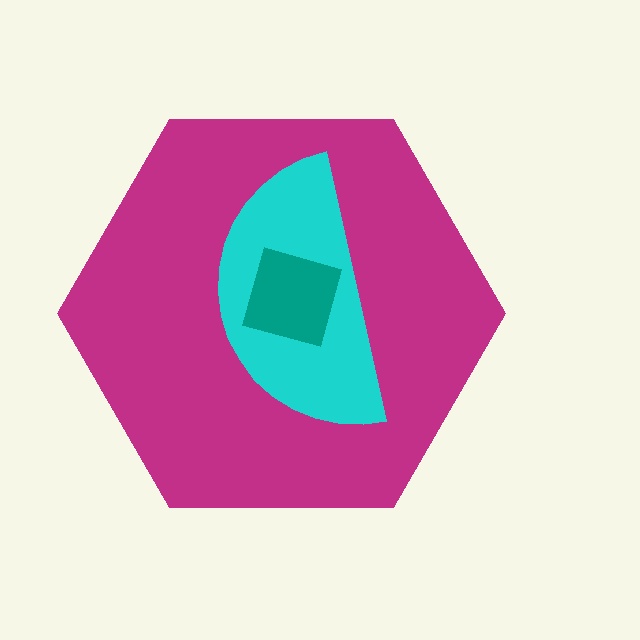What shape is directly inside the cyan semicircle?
The teal square.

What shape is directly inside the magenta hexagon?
The cyan semicircle.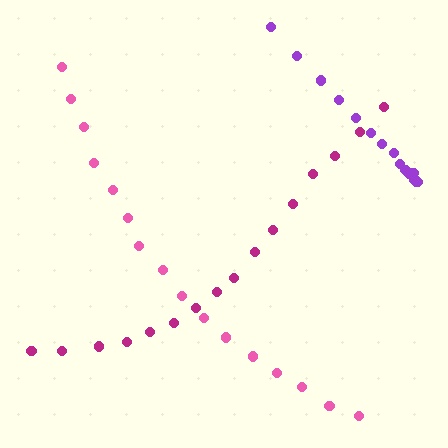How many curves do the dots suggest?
There are 3 distinct paths.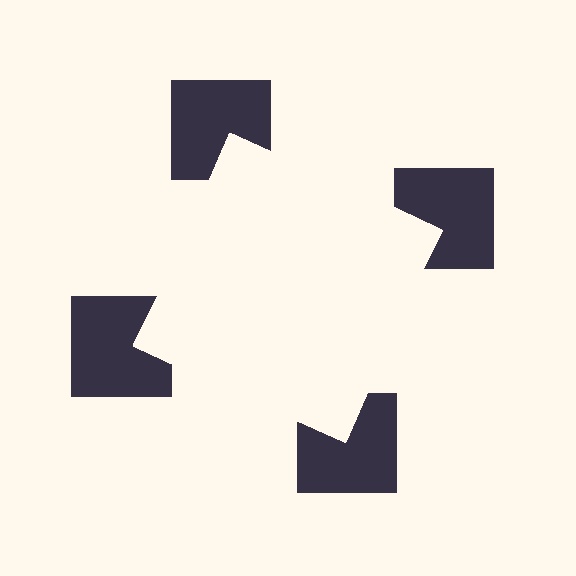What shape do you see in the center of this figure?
An illusory square — its edges are inferred from the aligned wedge cuts in the notched squares, not physically drawn.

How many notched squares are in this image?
There are 4 — one at each vertex of the illusory square.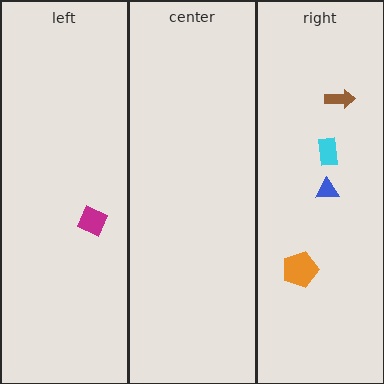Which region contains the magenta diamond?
The left region.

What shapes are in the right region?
The blue triangle, the brown arrow, the orange pentagon, the cyan rectangle.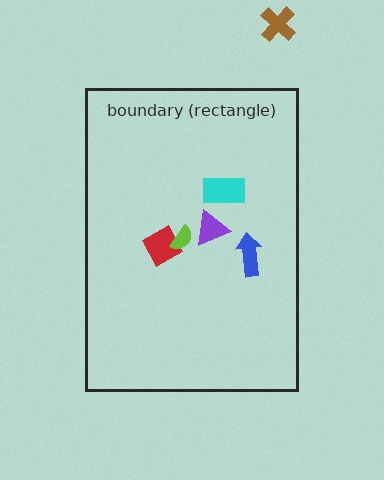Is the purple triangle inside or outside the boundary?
Inside.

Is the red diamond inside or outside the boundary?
Inside.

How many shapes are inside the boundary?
5 inside, 1 outside.